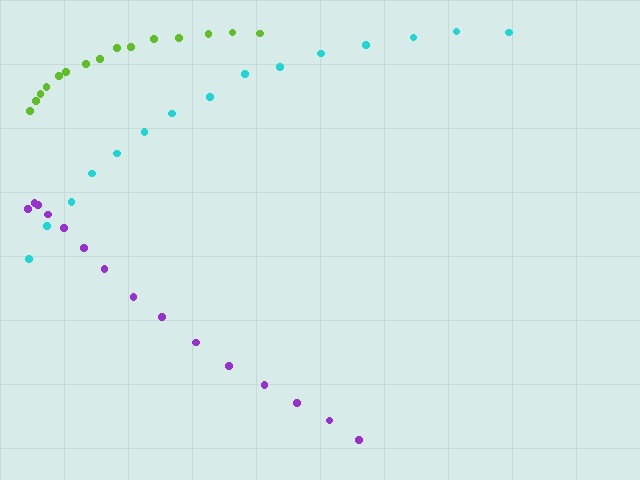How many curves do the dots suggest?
There are 3 distinct paths.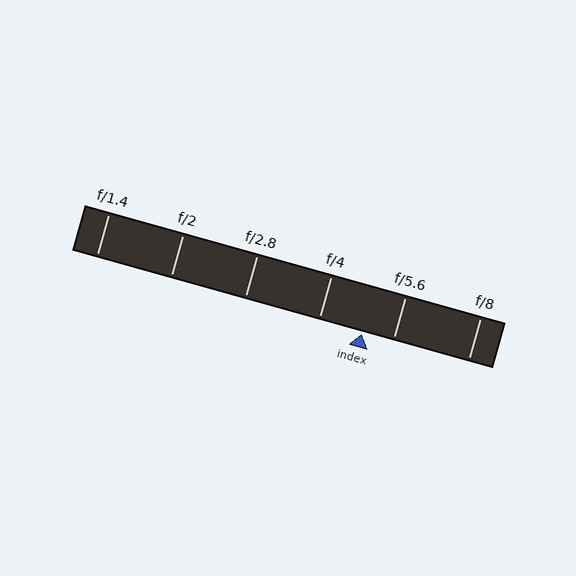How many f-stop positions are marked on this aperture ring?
There are 6 f-stop positions marked.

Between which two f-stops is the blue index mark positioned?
The index mark is between f/4 and f/5.6.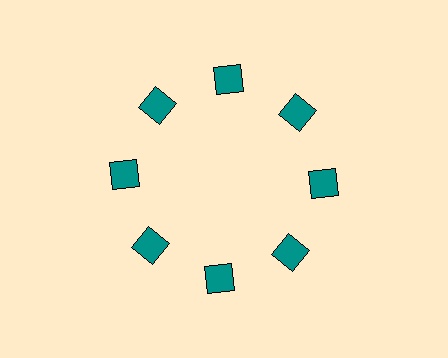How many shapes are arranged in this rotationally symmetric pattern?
There are 8 shapes, arranged in 8 groups of 1.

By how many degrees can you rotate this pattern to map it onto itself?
The pattern maps onto itself every 45 degrees of rotation.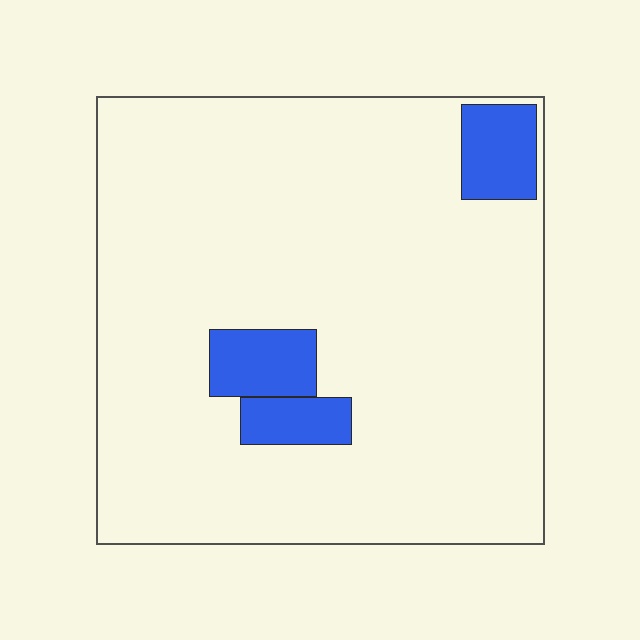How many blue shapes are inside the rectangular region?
3.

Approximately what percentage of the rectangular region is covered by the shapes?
Approximately 10%.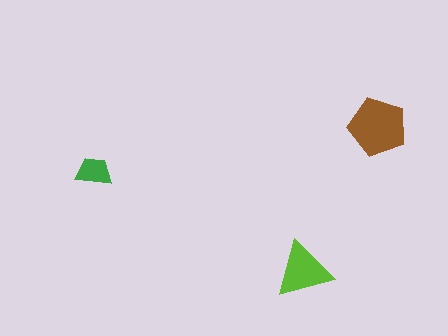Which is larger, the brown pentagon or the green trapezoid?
The brown pentagon.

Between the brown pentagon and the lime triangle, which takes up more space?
The brown pentagon.